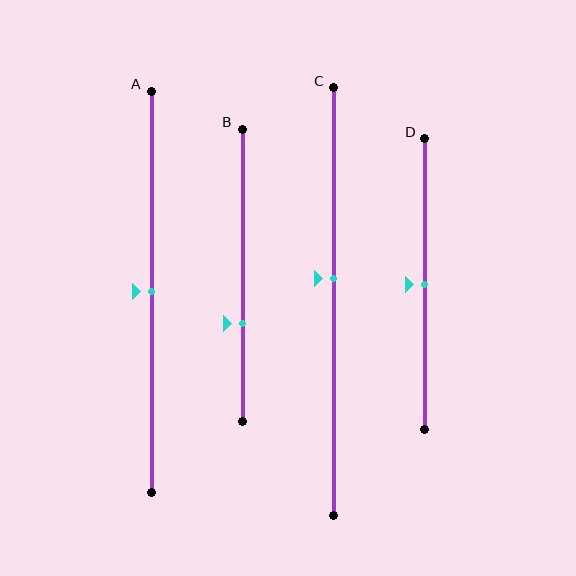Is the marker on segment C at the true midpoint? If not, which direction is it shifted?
No, the marker on segment C is shifted upward by about 5% of the segment length.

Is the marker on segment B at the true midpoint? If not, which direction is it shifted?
No, the marker on segment B is shifted downward by about 17% of the segment length.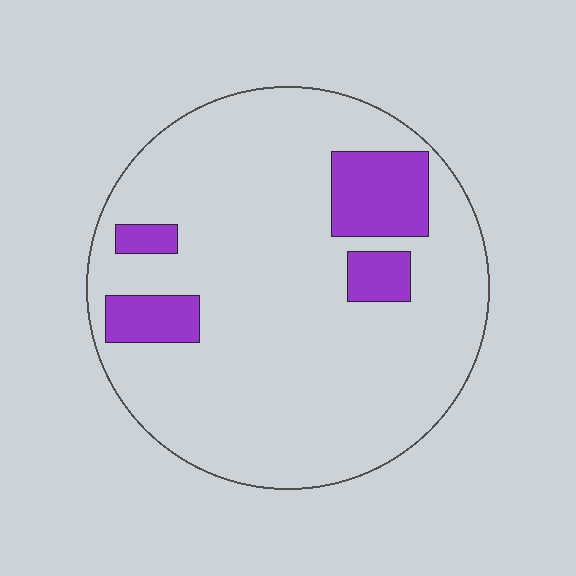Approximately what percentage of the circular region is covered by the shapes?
Approximately 15%.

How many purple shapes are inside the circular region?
4.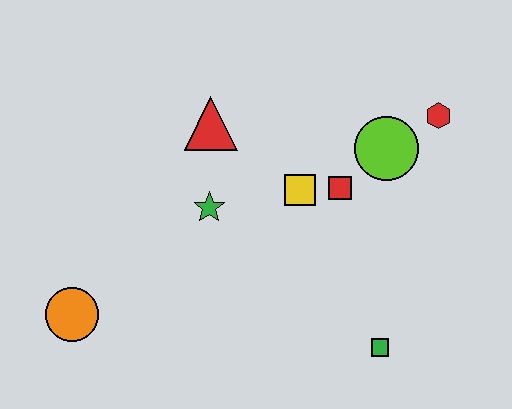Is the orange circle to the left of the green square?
Yes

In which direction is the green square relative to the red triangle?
The green square is below the red triangle.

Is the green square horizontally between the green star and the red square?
No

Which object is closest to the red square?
The yellow square is closest to the red square.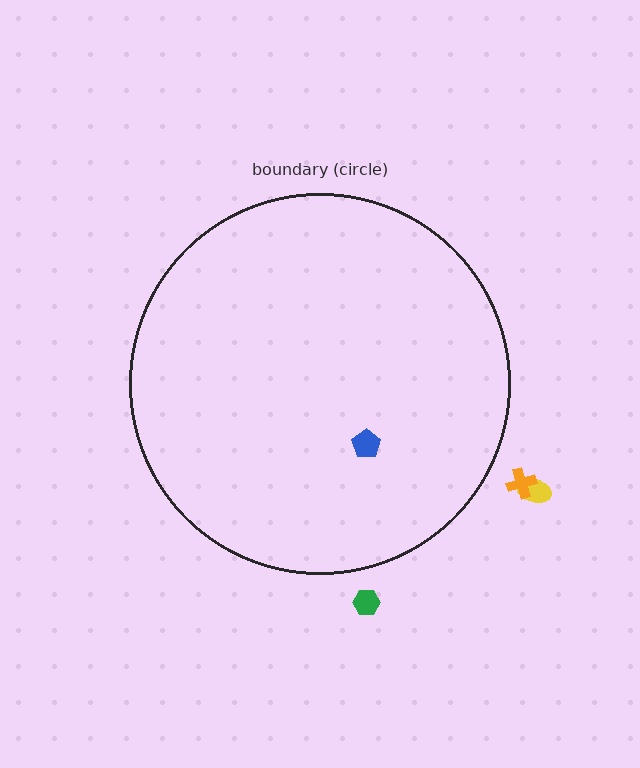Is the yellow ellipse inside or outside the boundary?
Outside.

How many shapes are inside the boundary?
1 inside, 3 outside.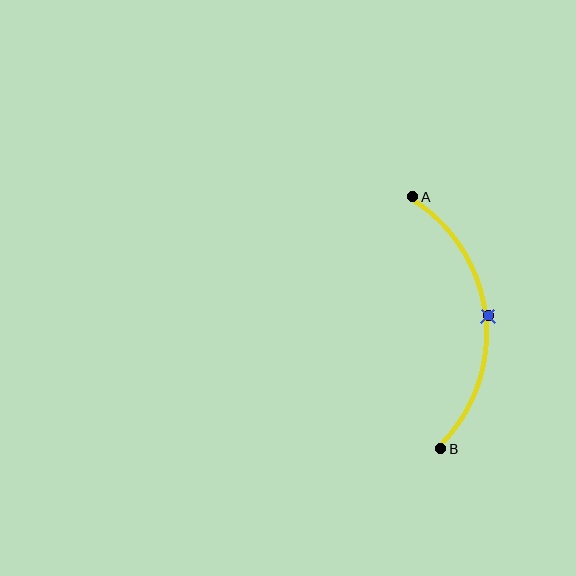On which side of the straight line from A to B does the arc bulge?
The arc bulges to the right of the straight line connecting A and B.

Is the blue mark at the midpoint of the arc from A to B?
Yes. The blue mark lies on the arc at equal arc-length from both A and B — it is the arc midpoint.